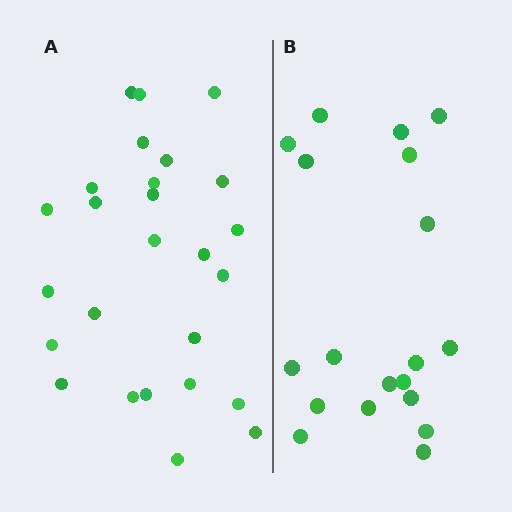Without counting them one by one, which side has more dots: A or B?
Region A (the left region) has more dots.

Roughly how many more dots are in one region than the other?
Region A has roughly 8 or so more dots than region B.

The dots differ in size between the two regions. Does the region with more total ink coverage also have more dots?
No. Region B has more total ink coverage because its dots are larger, but region A actually contains more individual dots. Total area can be misleading — the number of items is what matters here.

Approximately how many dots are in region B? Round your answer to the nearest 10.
About 20 dots. (The exact count is 19, which rounds to 20.)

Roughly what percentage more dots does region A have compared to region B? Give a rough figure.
About 35% more.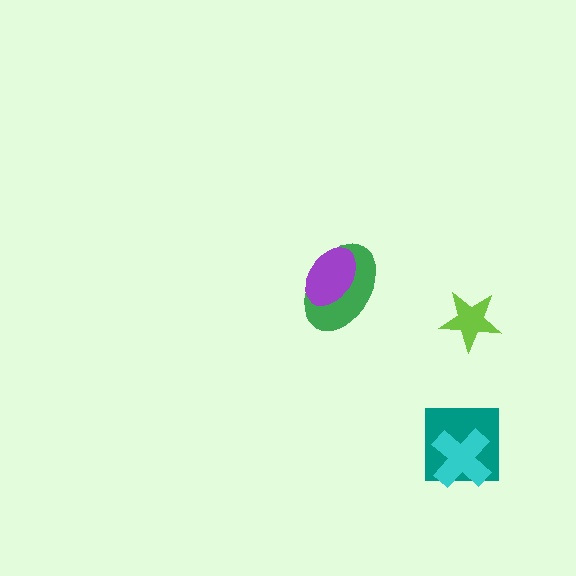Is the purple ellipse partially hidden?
No, no other shape covers it.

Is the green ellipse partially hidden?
Yes, it is partially covered by another shape.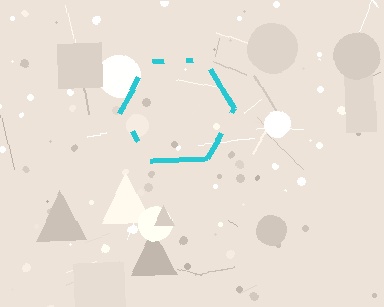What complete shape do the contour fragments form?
The contour fragments form a hexagon.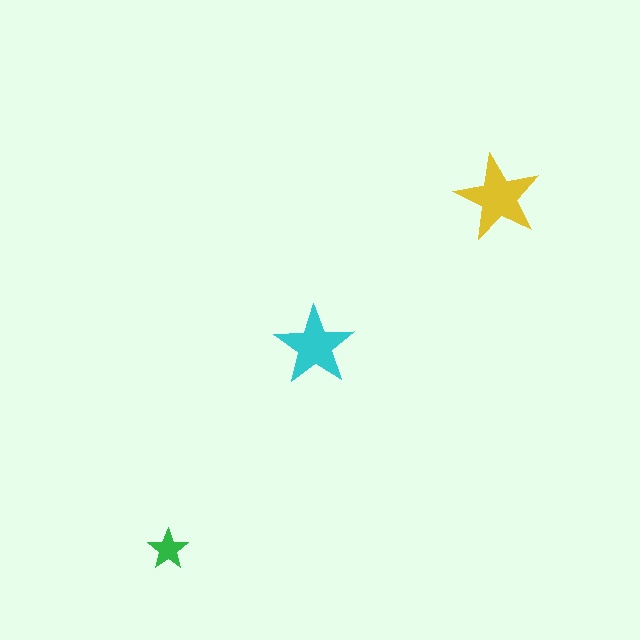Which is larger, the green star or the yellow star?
The yellow one.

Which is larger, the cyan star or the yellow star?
The yellow one.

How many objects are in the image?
There are 3 objects in the image.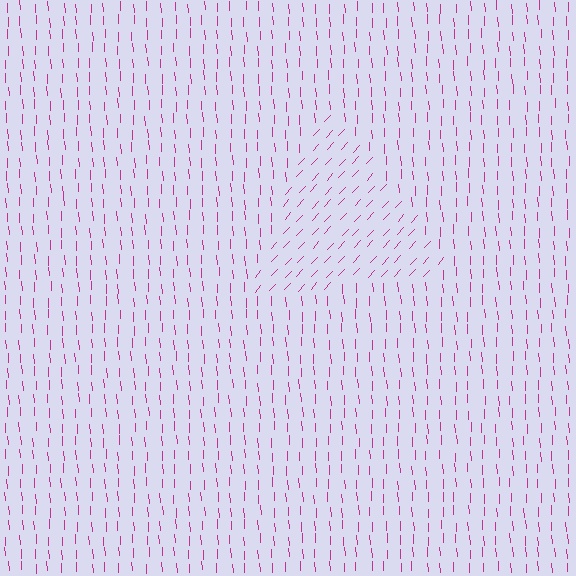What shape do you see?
I see a triangle.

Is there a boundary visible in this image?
Yes, there is a texture boundary formed by a change in line orientation.